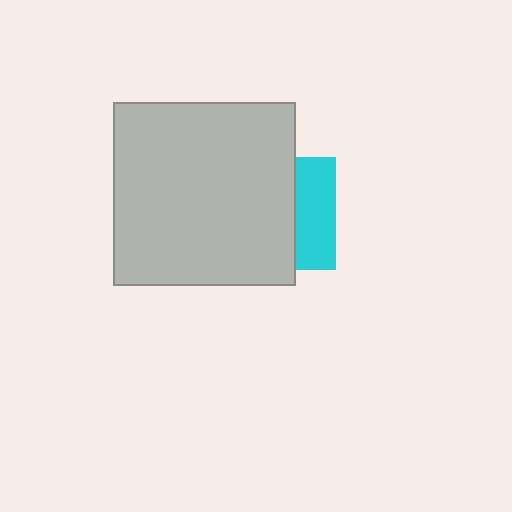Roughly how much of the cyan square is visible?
A small part of it is visible (roughly 36%).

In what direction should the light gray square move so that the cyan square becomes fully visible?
The light gray square should move left. That is the shortest direction to clear the overlap and leave the cyan square fully visible.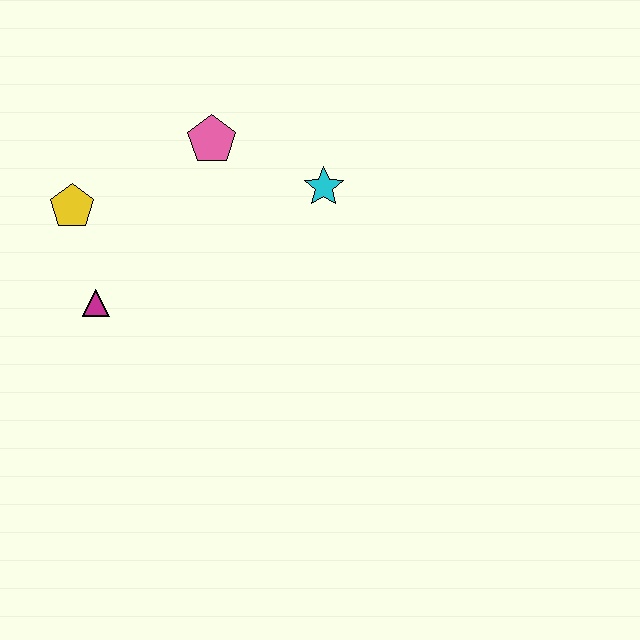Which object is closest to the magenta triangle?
The yellow pentagon is closest to the magenta triangle.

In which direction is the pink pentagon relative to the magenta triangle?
The pink pentagon is above the magenta triangle.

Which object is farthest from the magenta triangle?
The cyan star is farthest from the magenta triangle.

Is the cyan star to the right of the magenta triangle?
Yes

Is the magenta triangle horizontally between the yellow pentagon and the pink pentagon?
Yes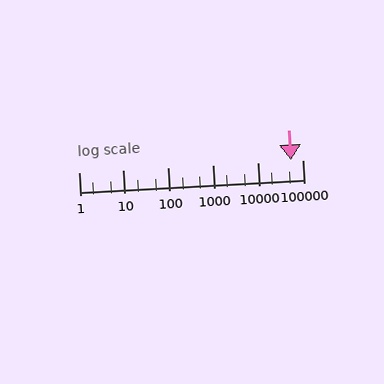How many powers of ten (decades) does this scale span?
The scale spans 5 decades, from 1 to 100000.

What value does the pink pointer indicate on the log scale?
The pointer indicates approximately 55000.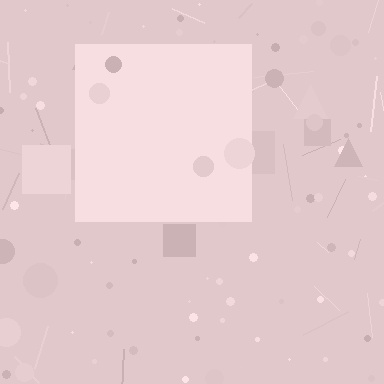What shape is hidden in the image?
A square is hidden in the image.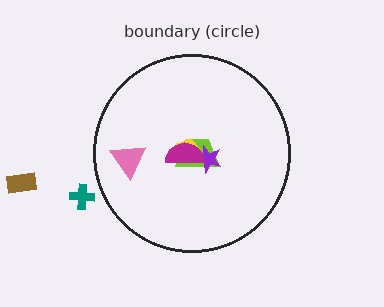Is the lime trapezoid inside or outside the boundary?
Inside.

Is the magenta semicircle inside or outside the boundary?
Inside.